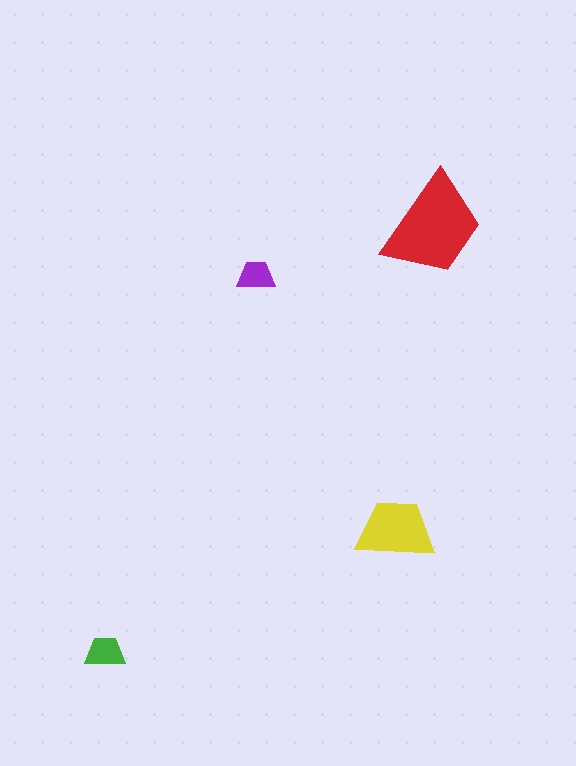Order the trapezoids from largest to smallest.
the red one, the yellow one, the green one, the purple one.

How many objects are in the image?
There are 4 objects in the image.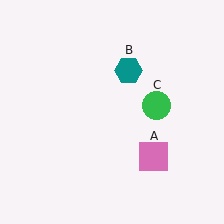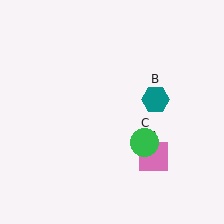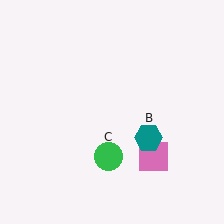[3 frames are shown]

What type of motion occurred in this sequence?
The teal hexagon (object B), green circle (object C) rotated clockwise around the center of the scene.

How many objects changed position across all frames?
2 objects changed position: teal hexagon (object B), green circle (object C).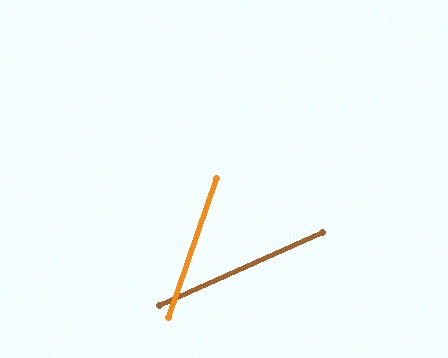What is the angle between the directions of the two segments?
Approximately 47 degrees.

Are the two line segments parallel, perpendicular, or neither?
Neither parallel nor perpendicular — they differ by about 47°.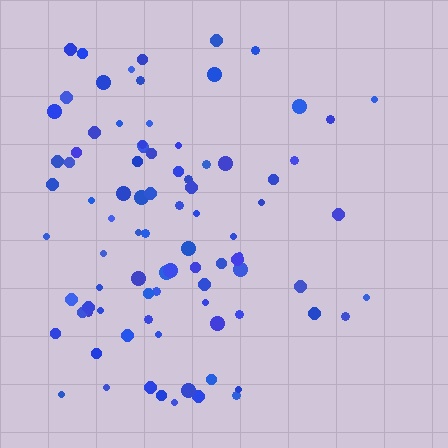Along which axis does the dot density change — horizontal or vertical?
Horizontal.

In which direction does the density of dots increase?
From right to left, with the left side densest.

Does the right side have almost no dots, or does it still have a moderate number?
Still a moderate number, just noticeably fewer than the left.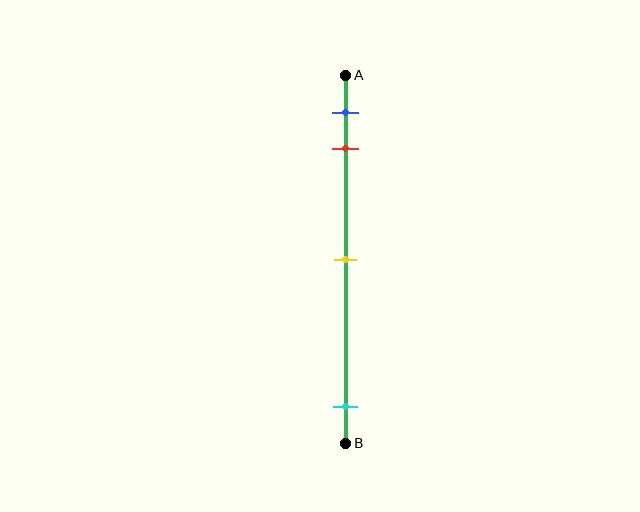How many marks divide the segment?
There are 4 marks dividing the segment.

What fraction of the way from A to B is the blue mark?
The blue mark is approximately 10% (0.1) of the way from A to B.